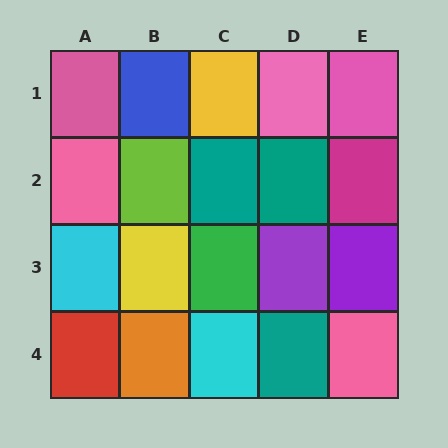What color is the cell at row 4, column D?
Teal.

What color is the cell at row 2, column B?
Lime.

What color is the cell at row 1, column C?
Yellow.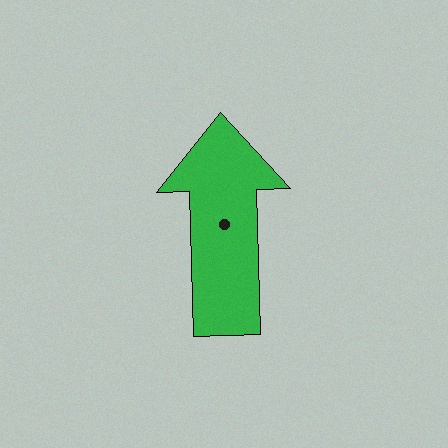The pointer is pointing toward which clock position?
Roughly 12 o'clock.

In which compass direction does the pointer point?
North.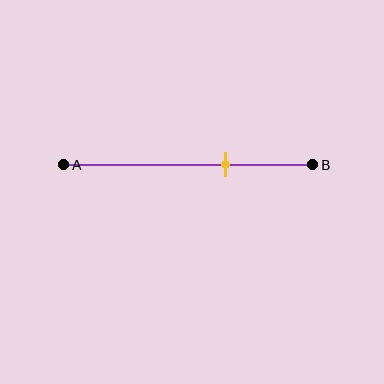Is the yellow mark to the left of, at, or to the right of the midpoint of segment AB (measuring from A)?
The yellow mark is to the right of the midpoint of segment AB.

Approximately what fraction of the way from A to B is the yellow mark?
The yellow mark is approximately 65% of the way from A to B.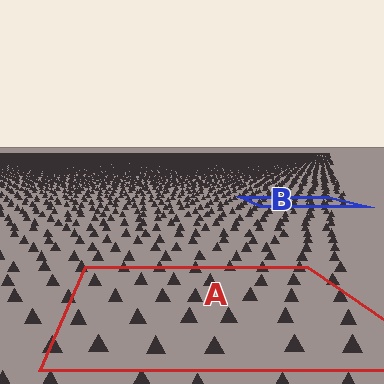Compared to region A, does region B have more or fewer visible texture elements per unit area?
Region B has more texture elements per unit area — they are packed more densely because it is farther away.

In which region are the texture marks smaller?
The texture marks are smaller in region B, because it is farther away.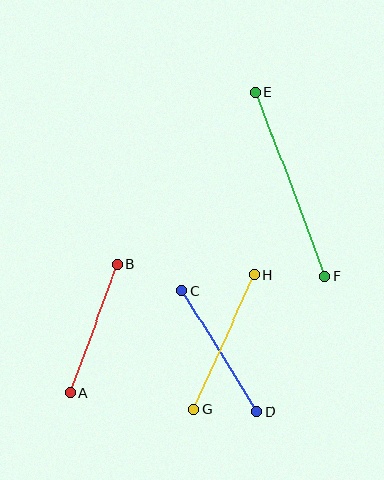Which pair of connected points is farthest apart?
Points E and F are farthest apart.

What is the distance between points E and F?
The distance is approximately 197 pixels.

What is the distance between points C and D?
The distance is approximately 142 pixels.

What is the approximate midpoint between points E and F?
The midpoint is at approximately (290, 184) pixels.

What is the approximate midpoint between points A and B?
The midpoint is at approximately (94, 329) pixels.